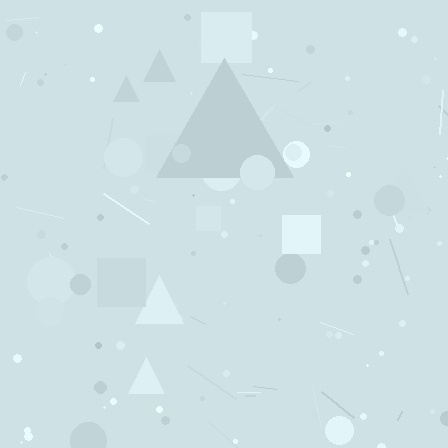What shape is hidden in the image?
A triangle is hidden in the image.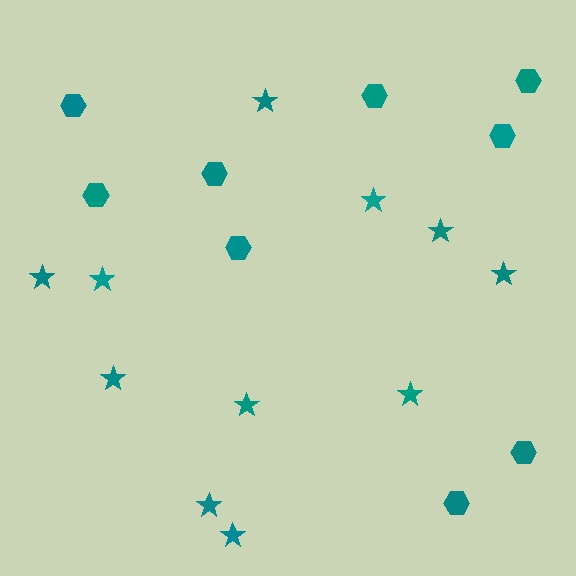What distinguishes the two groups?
There are 2 groups: one group of hexagons (9) and one group of stars (11).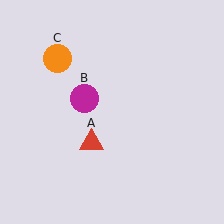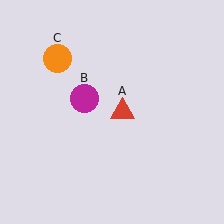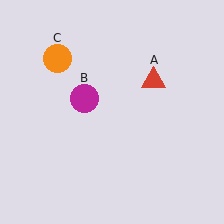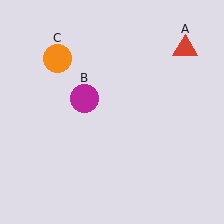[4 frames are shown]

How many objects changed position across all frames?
1 object changed position: red triangle (object A).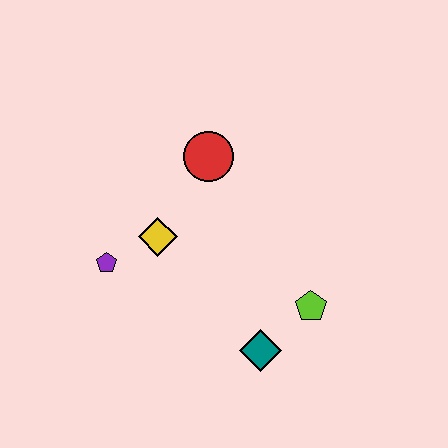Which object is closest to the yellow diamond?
The purple pentagon is closest to the yellow diamond.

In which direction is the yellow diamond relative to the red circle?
The yellow diamond is below the red circle.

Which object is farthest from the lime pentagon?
The purple pentagon is farthest from the lime pentagon.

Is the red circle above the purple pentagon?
Yes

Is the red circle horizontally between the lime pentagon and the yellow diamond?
Yes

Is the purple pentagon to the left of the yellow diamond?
Yes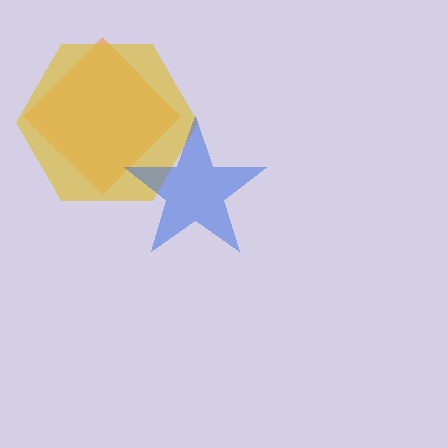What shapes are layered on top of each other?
The layered shapes are: an orange diamond, a yellow hexagon, a blue star.